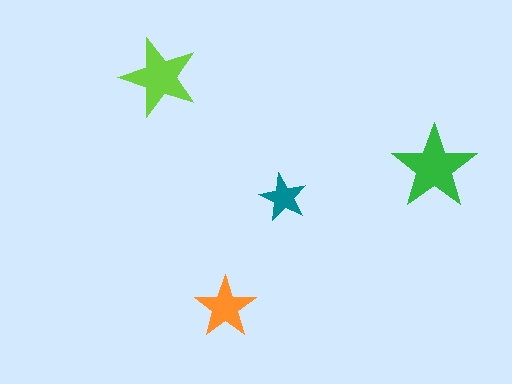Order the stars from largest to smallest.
the green one, the lime one, the orange one, the teal one.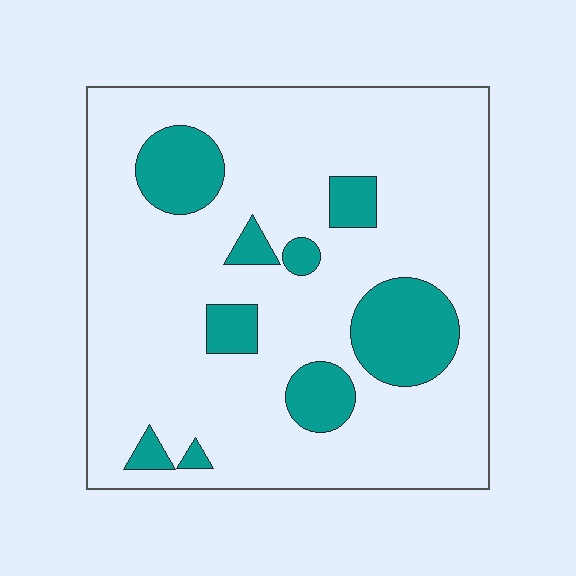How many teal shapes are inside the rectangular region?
9.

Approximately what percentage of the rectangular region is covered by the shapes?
Approximately 20%.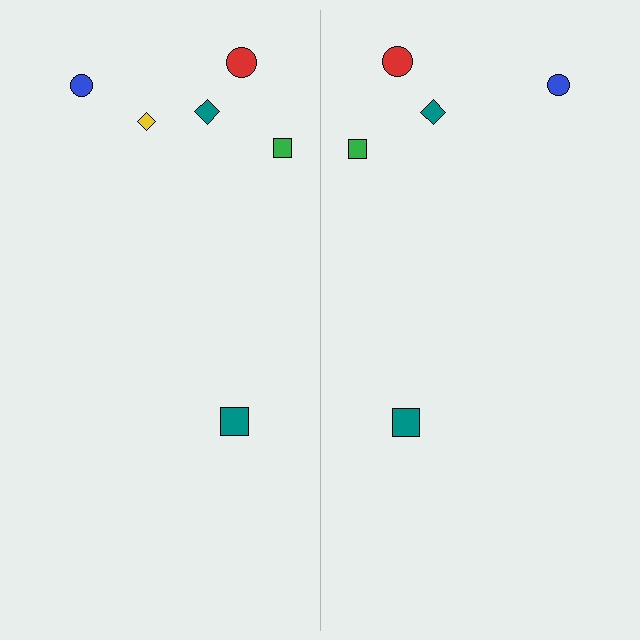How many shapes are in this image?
There are 11 shapes in this image.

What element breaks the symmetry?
A yellow diamond is missing from the right side.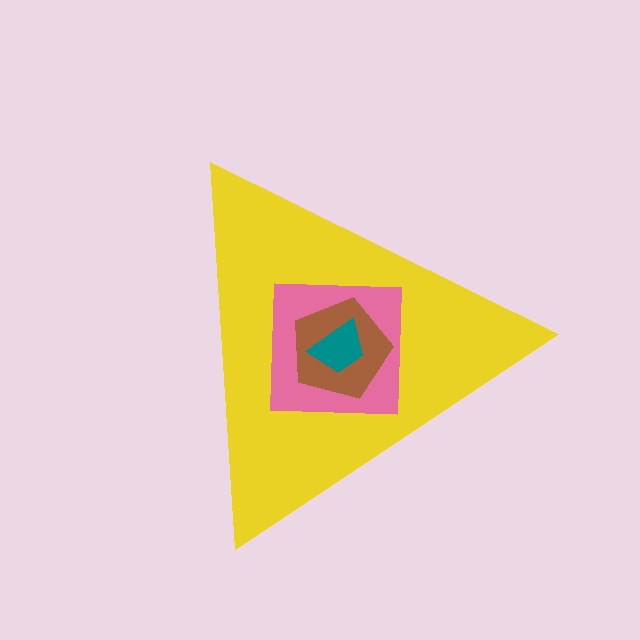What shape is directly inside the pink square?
The brown pentagon.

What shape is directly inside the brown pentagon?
The teal trapezoid.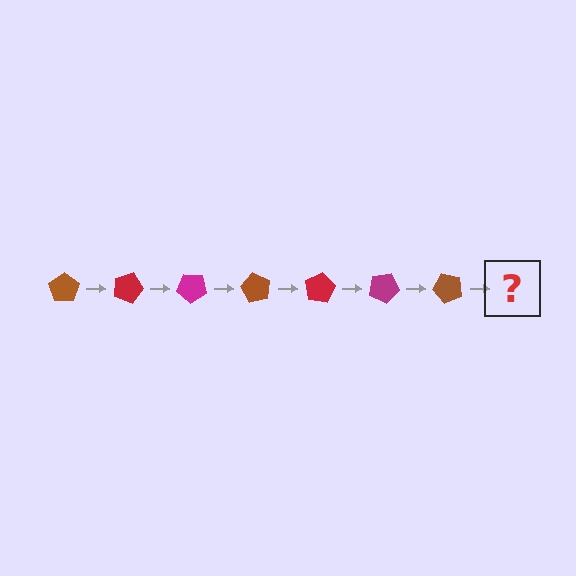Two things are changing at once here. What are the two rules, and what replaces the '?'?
The two rules are that it rotates 20 degrees each step and the color cycles through brown, red, and magenta. The '?' should be a red pentagon, rotated 140 degrees from the start.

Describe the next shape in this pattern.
It should be a red pentagon, rotated 140 degrees from the start.